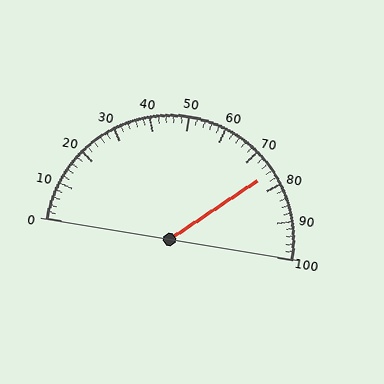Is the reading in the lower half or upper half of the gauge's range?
The reading is in the upper half of the range (0 to 100).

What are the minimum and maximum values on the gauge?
The gauge ranges from 0 to 100.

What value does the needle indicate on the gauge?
The needle indicates approximately 76.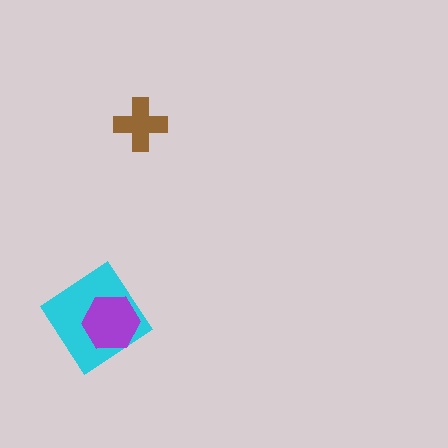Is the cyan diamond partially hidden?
Yes, it is partially covered by another shape.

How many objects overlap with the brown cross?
0 objects overlap with the brown cross.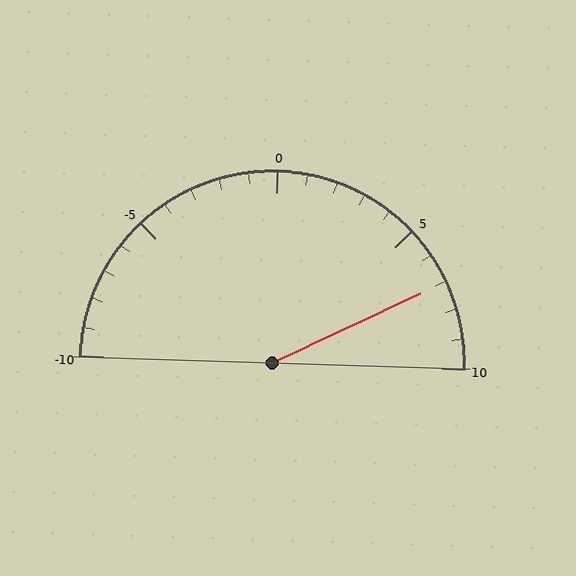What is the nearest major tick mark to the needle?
The nearest major tick mark is 5.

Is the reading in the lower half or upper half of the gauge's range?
The reading is in the upper half of the range (-10 to 10).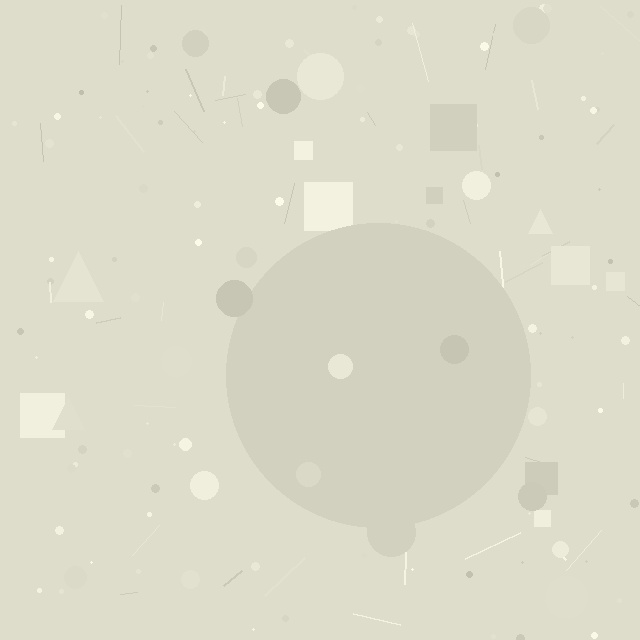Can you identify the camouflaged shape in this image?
The camouflaged shape is a circle.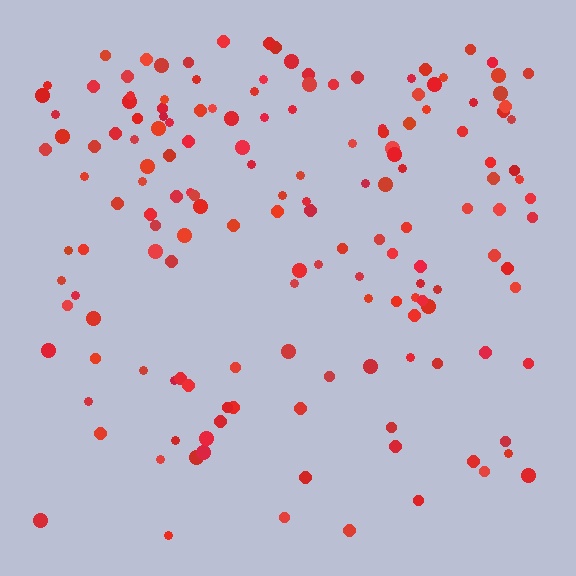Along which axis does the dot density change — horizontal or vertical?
Vertical.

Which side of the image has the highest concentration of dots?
The top.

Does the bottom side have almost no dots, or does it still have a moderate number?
Still a moderate number, just noticeably fewer than the top.